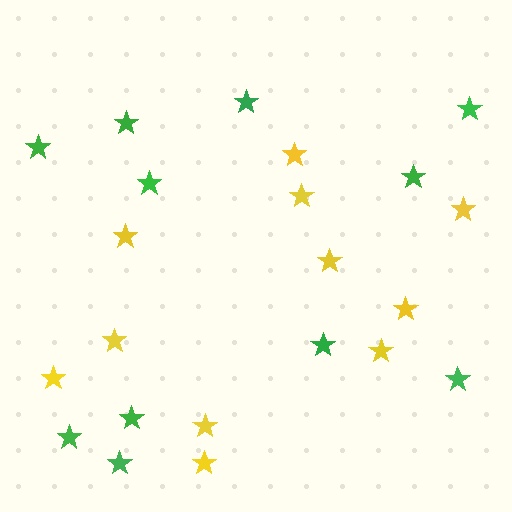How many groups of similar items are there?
There are 2 groups: one group of green stars (11) and one group of yellow stars (11).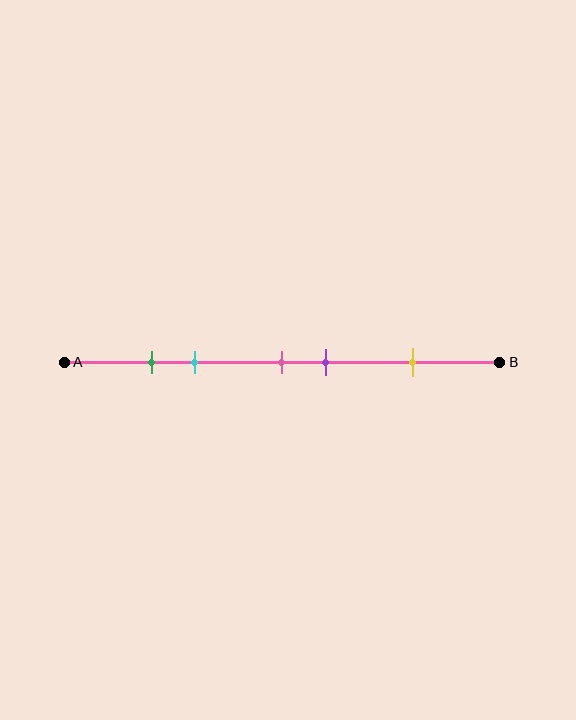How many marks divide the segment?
There are 5 marks dividing the segment.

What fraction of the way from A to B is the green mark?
The green mark is approximately 20% (0.2) of the way from A to B.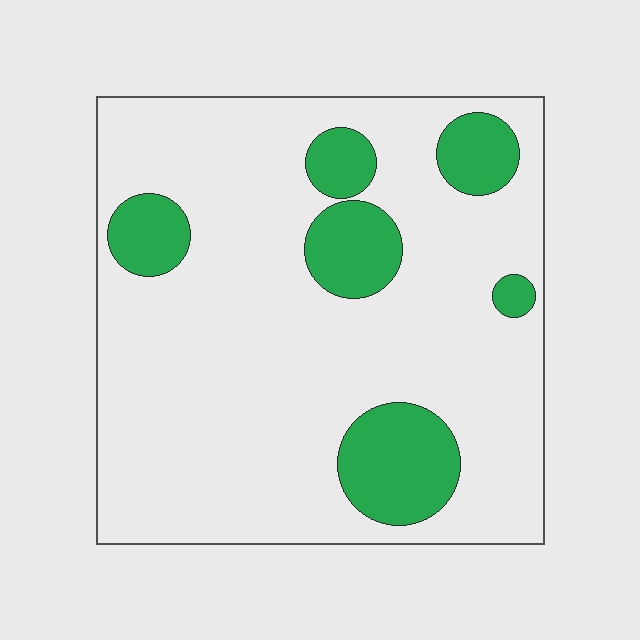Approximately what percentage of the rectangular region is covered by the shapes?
Approximately 20%.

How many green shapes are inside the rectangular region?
6.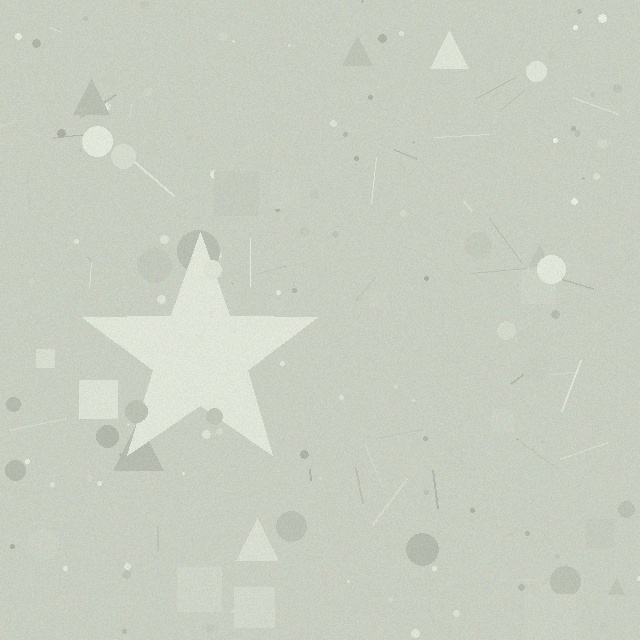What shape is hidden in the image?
A star is hidden in the image.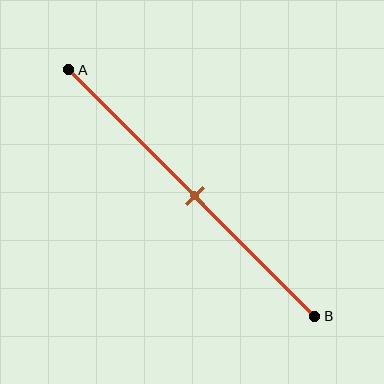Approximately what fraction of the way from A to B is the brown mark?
The brown mark is approximately 50% of the way from A to B.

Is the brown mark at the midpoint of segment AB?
Yes, the mark is approximately at the midpoint.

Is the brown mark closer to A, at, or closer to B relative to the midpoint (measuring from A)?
The brown mark is approximately at the midpoint of segment AB.